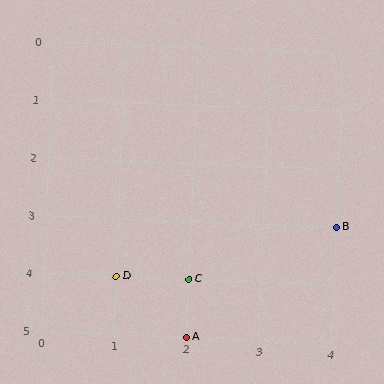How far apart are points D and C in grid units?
Points D and C are 1 column apart.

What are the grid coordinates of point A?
Point A is at grid coordinates (2, 5).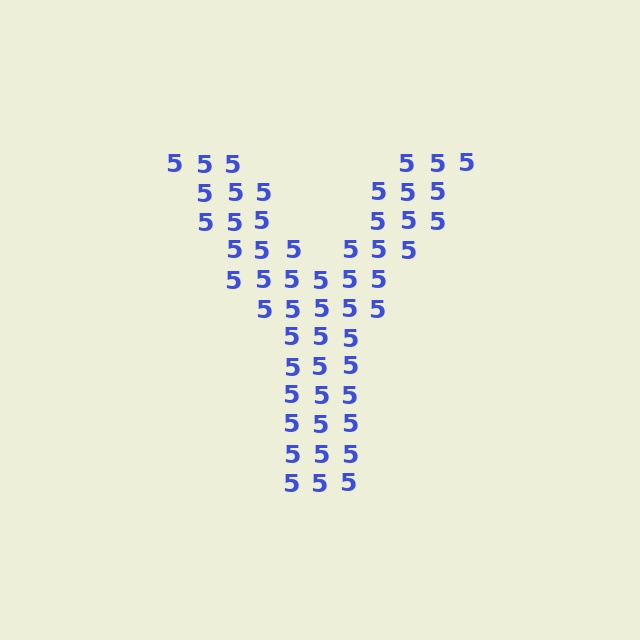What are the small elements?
The small elements are digit 5's.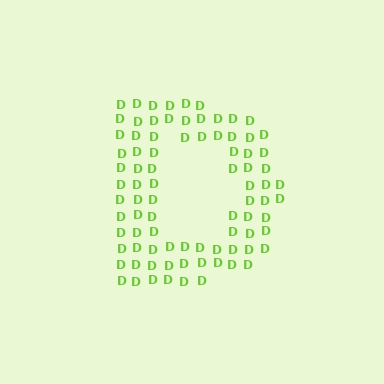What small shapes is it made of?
It is made of small letter D's.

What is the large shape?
The large shape is the letter D.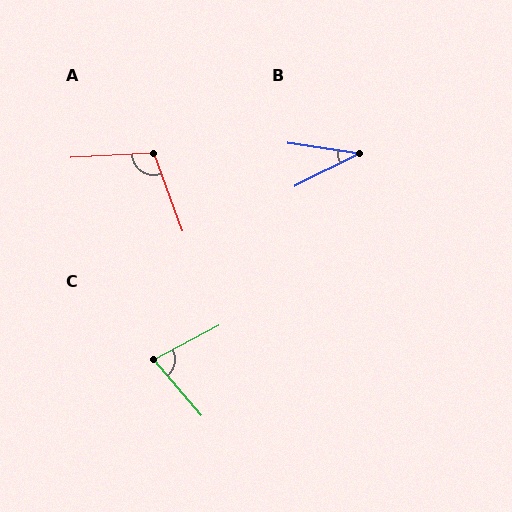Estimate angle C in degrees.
Approximately 77 degrees.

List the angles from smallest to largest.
B (35°), C (77°), A (107°).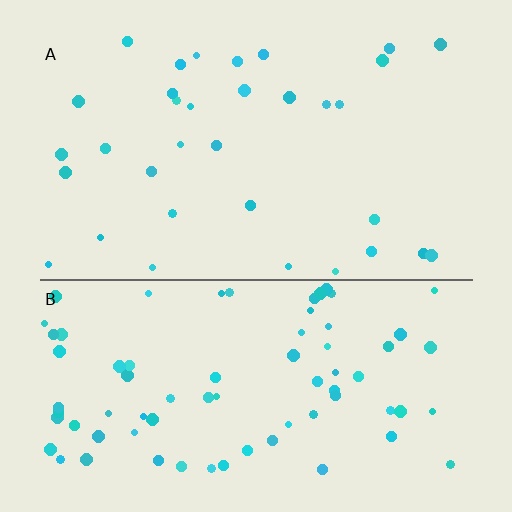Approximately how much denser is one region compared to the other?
Approximately 2.2× — region B over region A.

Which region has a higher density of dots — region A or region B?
B (the bottom).